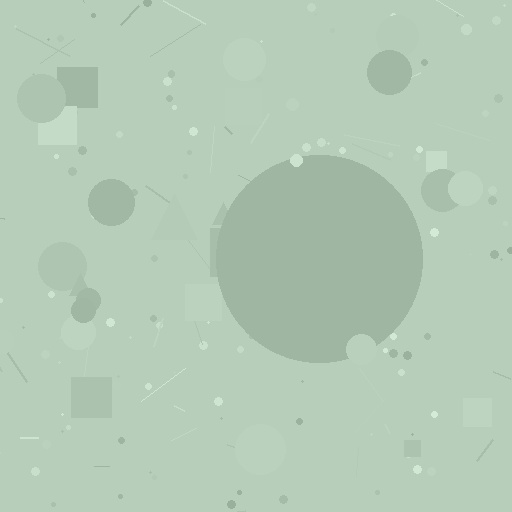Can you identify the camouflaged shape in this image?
The camouflaged shape is a circle.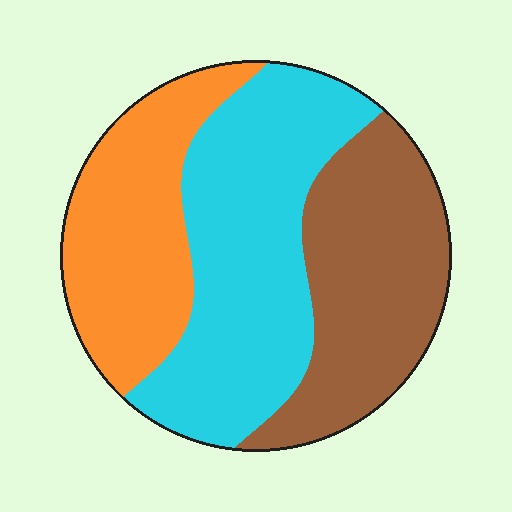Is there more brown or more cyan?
Cyan.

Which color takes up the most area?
Cyan, at roughly 40%.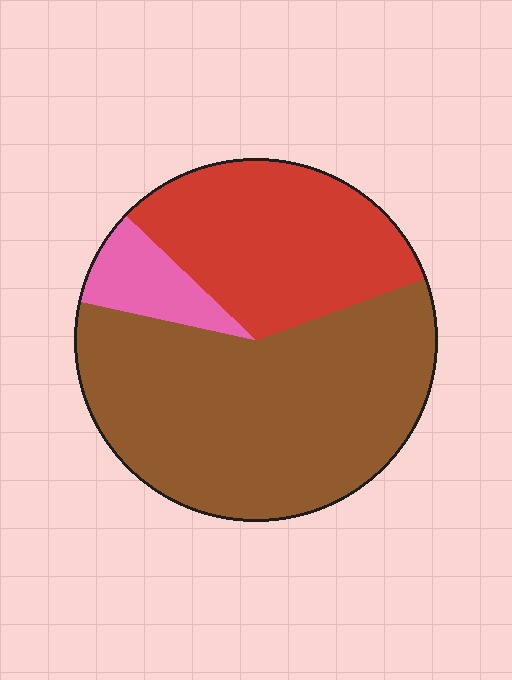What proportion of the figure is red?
Red covers 32% of the figure.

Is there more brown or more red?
Brown.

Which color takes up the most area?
Brown, at roughly 60%.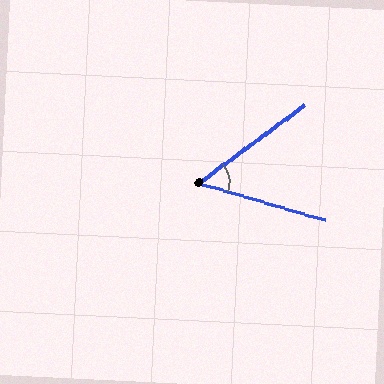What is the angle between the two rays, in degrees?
Approximately 53 degrees.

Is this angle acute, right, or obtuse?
It is acute.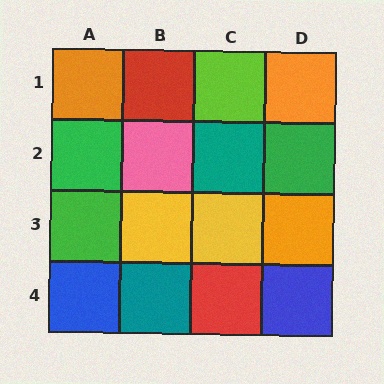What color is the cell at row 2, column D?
Green.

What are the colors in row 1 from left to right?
Orange, red, lime, orange.